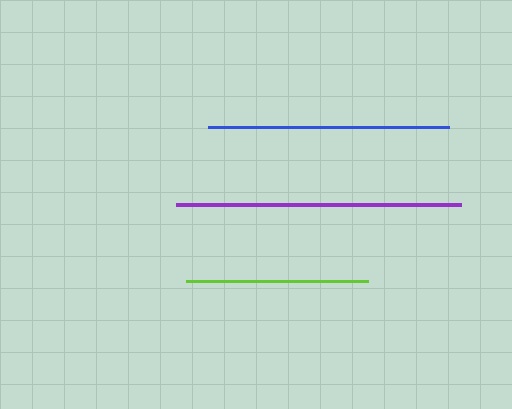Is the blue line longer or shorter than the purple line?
The purple line is longer than the blue line.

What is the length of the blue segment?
The blue segment is approximately 241 pixels long.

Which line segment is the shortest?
The lime line is the shortest at approximately 182 pixels.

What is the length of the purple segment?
The purple segment is approximately 285 pixels long.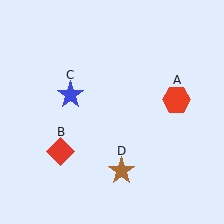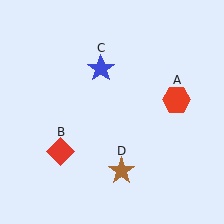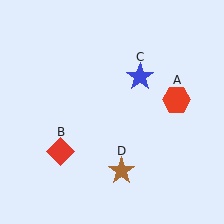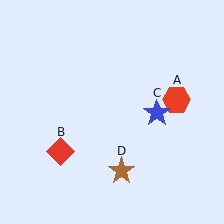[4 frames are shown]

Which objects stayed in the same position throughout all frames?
Red hexagon (object A) and red diamond (object B) and brown star (object D) remained stationary.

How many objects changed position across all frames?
1 object changed position: blue star (object C).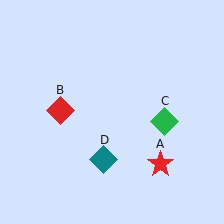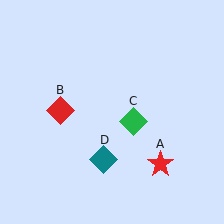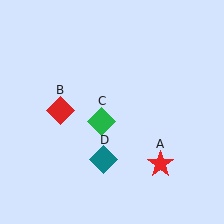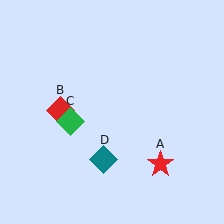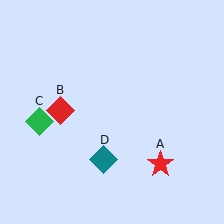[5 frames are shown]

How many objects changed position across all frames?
1 object changed position: green diamond (object C).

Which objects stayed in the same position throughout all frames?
Red star (object A) and red diamond (object B) and teal diamond (object D) remained stationary.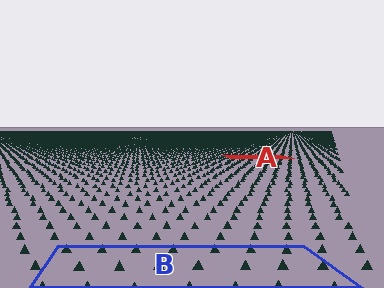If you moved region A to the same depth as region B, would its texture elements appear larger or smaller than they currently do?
They would appear larger. At a closer depth, the same texture elements are projected at a bigger on-screen size.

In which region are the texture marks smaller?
The texture marks are smaller in region A, because it is farther away.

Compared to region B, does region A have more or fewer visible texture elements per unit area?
Region A has more texture elements per unit area — they are packed more densely because it is farther away.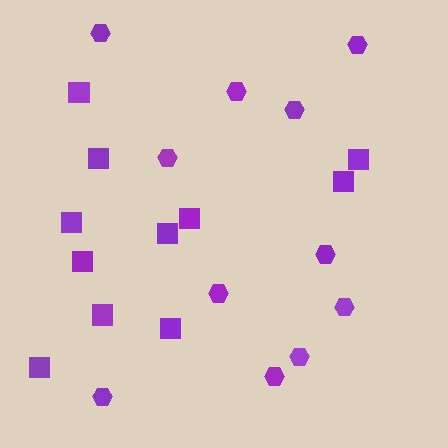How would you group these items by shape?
There are 2 groups: one group of hexagons (11) and one group of squares (11).